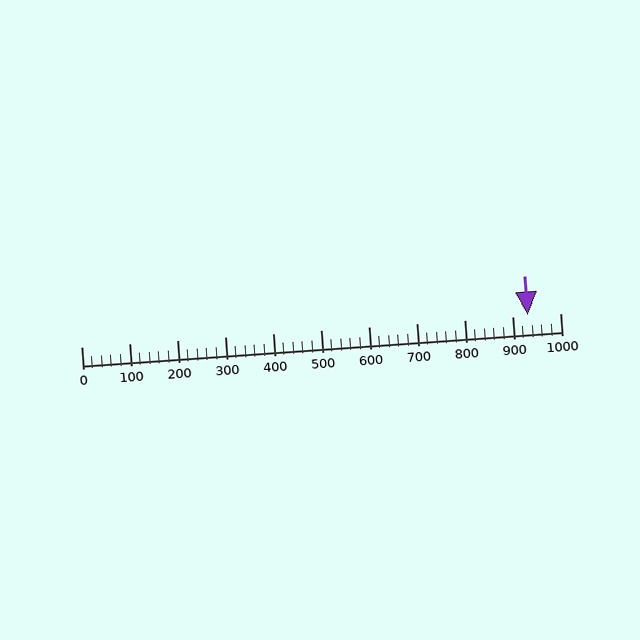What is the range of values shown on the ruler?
The ruler shows values from 0 to 1000.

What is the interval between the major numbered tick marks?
The major tick marks are spaced 100 units apart.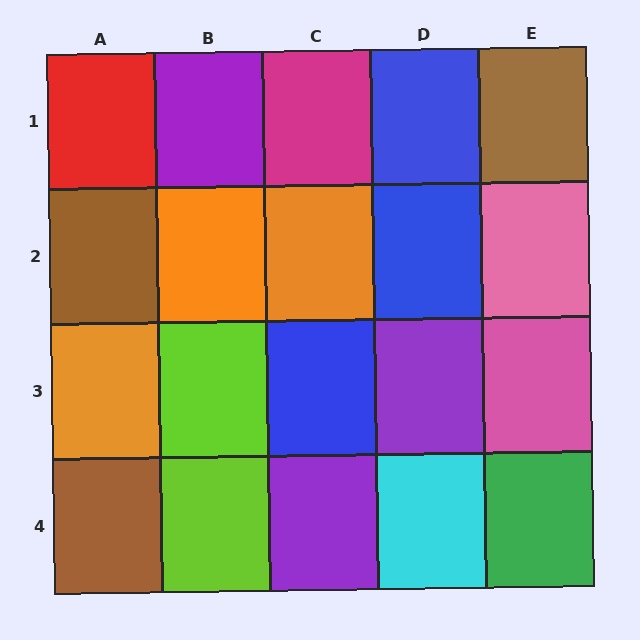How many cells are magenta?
1 cell is magenta.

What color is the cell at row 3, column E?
Pink.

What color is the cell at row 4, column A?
Brown.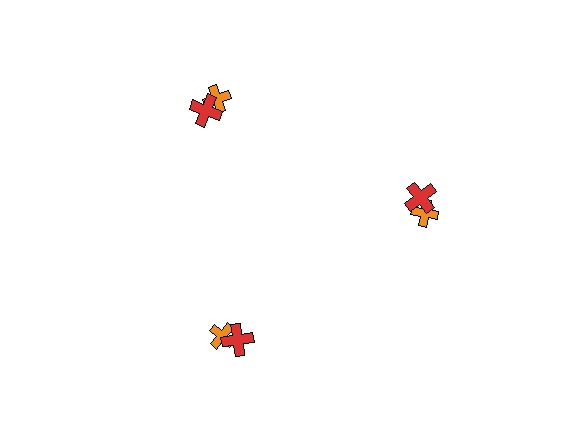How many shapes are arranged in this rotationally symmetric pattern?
There are 6 shapes, arranged in 3 groups of 2.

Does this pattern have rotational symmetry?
Yes, this pattern has 3-fold rotational symmetry. It looks the same after rotating 120 degrees around the center.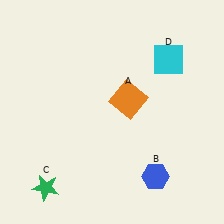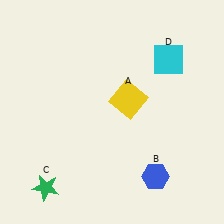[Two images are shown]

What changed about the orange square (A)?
In Image 1, A is orange. In Image 2, it changed to yellow.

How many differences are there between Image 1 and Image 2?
There is 1 difference between the two images.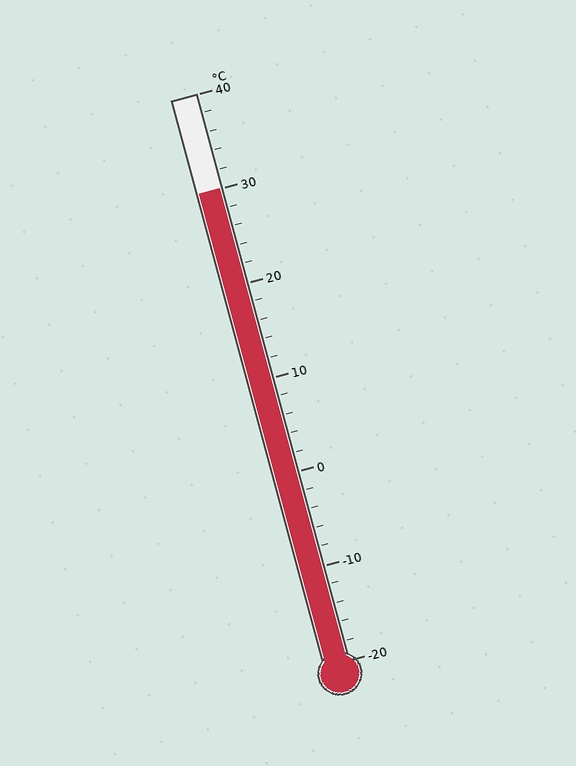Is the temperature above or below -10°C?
The temperature is above -10°C.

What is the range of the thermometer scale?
The thermometer scale ranges from -20°C to 40°C.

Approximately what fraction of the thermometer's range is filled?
The thermometer is filled to approximately 85% of its range.